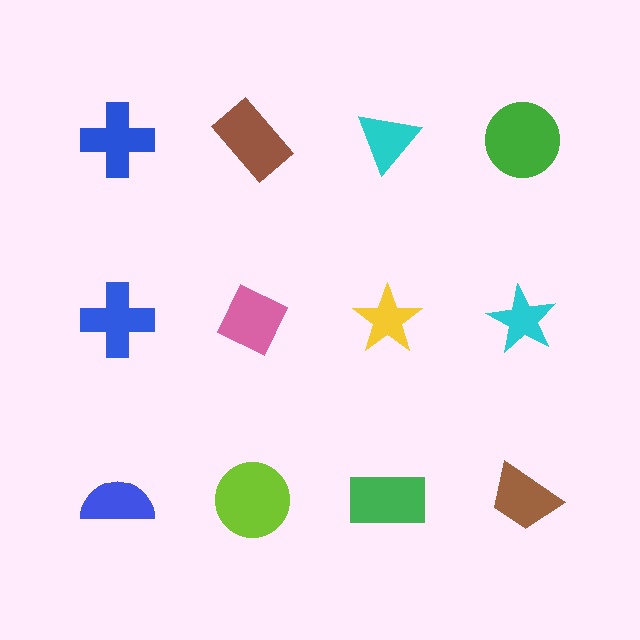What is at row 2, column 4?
A cyan star.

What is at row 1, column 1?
A blue cross.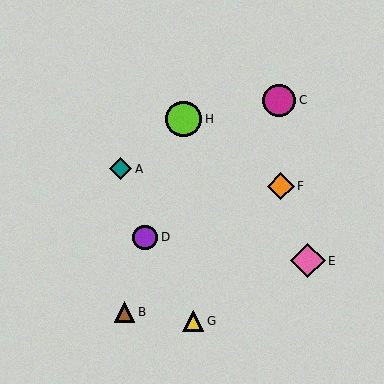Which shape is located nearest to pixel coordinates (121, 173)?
The teal diamond (labeled A) at (121, 169) is nearest to that location.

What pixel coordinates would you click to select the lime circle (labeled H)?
Click at (184, 119) to select the lime circle H.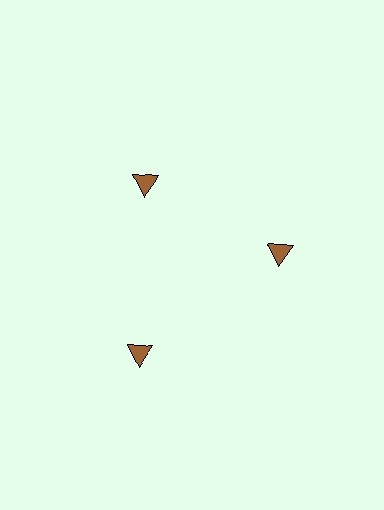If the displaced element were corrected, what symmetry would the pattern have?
It would have 3-fold rotational symmetry — the pattern would map onto itself every 120 degrees.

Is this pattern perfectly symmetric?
No. The 3 brown triangles are arranged in a ring, but one element near the 7 o'clock position is pushed outward from the center, breaking the 3-fold rotational symmetry.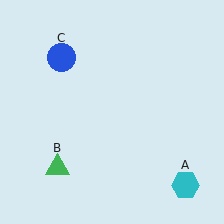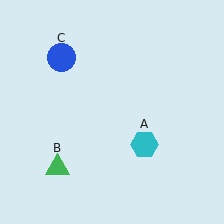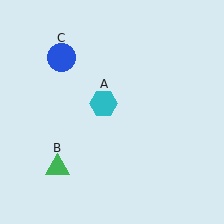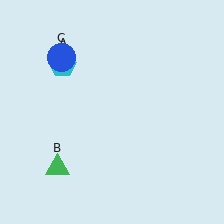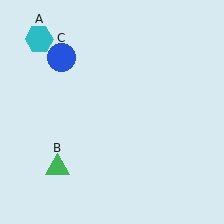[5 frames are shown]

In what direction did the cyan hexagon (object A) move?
The cyan hexagon (object A) moved up and to the left.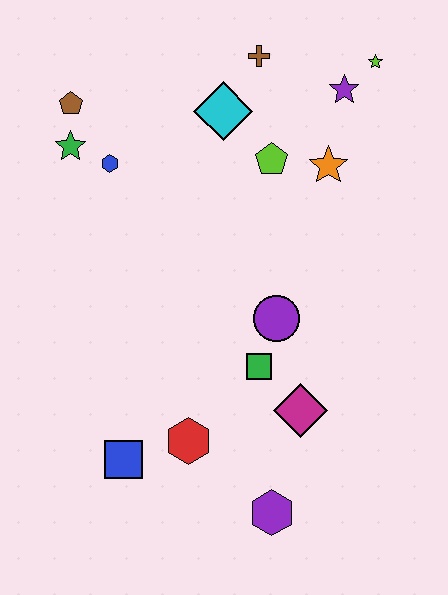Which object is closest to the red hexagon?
The blue square is closest to the red hexagon.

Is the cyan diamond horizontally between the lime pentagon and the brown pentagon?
Yes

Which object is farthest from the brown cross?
The purple hexagon is farthest from the brown cross.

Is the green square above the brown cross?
No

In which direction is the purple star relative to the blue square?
The purple star is above the blue square.